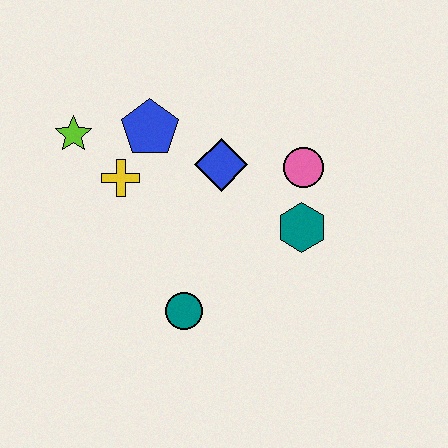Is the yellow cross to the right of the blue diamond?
No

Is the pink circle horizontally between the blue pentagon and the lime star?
No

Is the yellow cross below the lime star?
Yes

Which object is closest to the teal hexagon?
The pink circle is closest to the teal hexagon.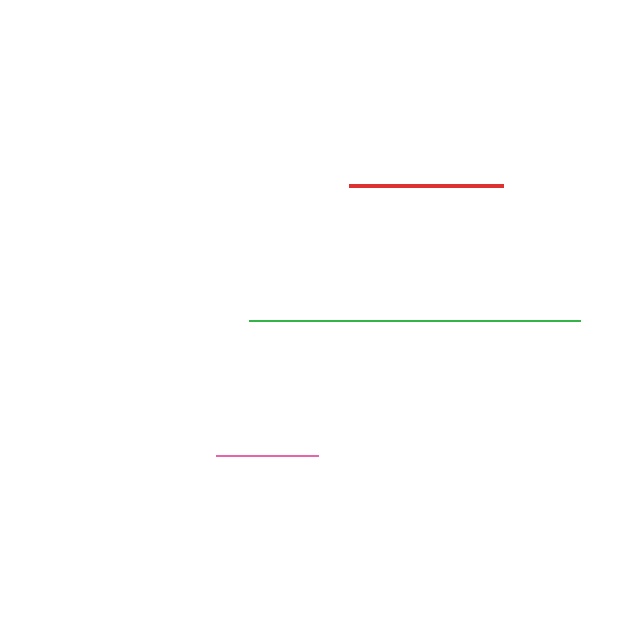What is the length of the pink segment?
The pink segment is approximately 102 pixels long.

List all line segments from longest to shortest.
From longest to shortest: green, red, pink.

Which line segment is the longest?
The green line is the longest at approximately 332 pixels.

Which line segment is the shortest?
The pink line is the shortest at approximately 102 pixels.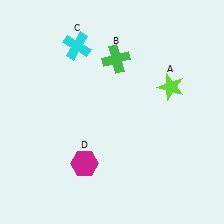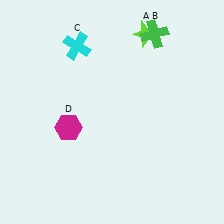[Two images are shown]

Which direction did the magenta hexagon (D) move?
The magenta hexagon (D) moved up.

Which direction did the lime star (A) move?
The lime star (A) moved up.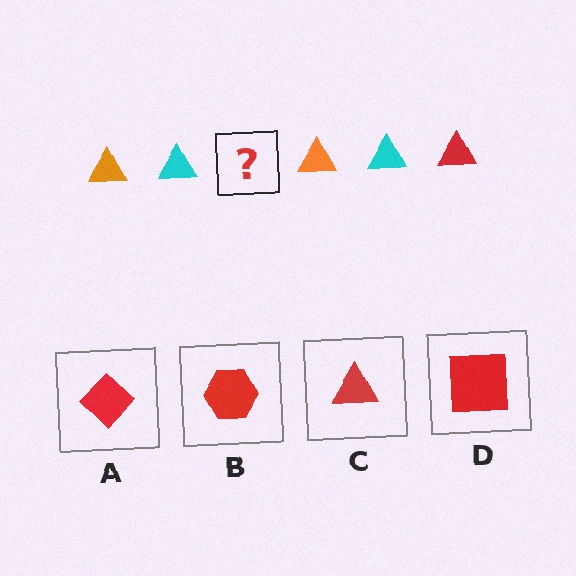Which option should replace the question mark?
Option C.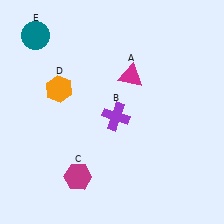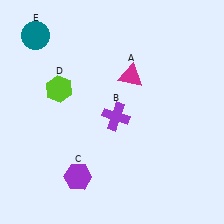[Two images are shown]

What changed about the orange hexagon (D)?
In Image 1, D is orange. In Image 2, it changed to lime.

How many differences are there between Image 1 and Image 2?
There are 2 differences between the two images.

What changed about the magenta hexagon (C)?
In Image 1, C is magenta. In Image 2, it changed to purple.